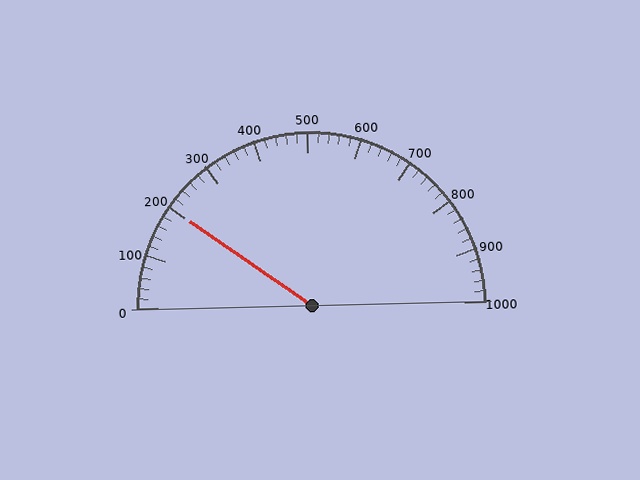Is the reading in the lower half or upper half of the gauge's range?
The reading is in the lower half of the range (0 to 1000).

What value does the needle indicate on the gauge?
The needle indicates approximately 200.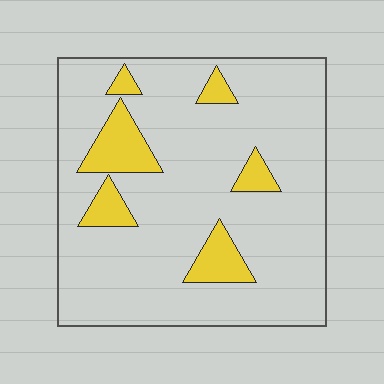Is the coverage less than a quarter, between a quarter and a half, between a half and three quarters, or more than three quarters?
Less than a quarter.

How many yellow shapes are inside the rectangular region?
6.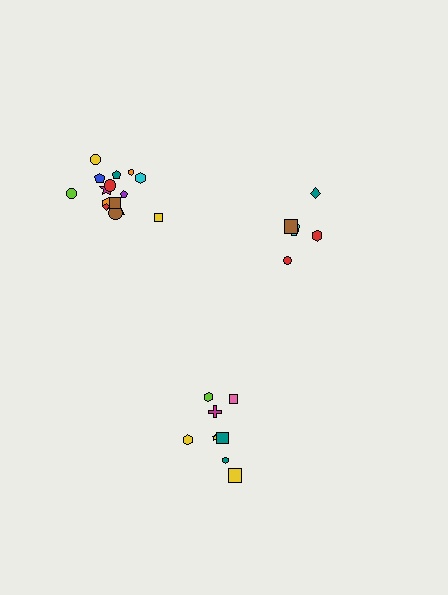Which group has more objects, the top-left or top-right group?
The top-left group.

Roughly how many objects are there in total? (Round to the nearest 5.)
Roughly 30 objects in total.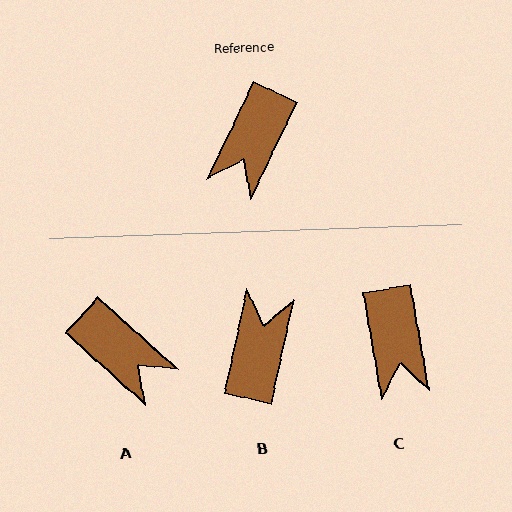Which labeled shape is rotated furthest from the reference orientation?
B, about 167 degrees away.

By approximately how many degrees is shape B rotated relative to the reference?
Approximately 167 degrees clockwise.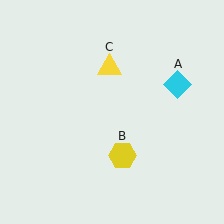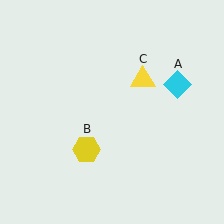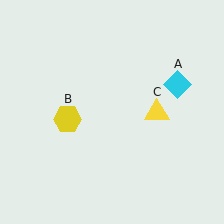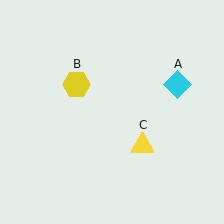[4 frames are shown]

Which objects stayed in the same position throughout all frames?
Cyan diamond (object A) remained stationary.